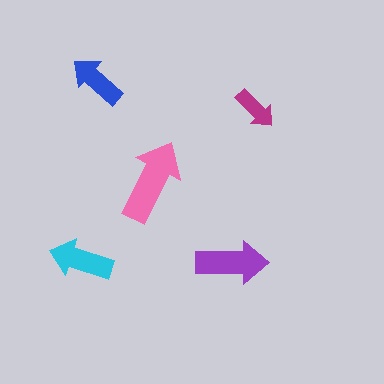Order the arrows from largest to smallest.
the pink one, the purple one, the cyan one, the blue one, the magenta one.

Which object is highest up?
The blue arrow is topmost.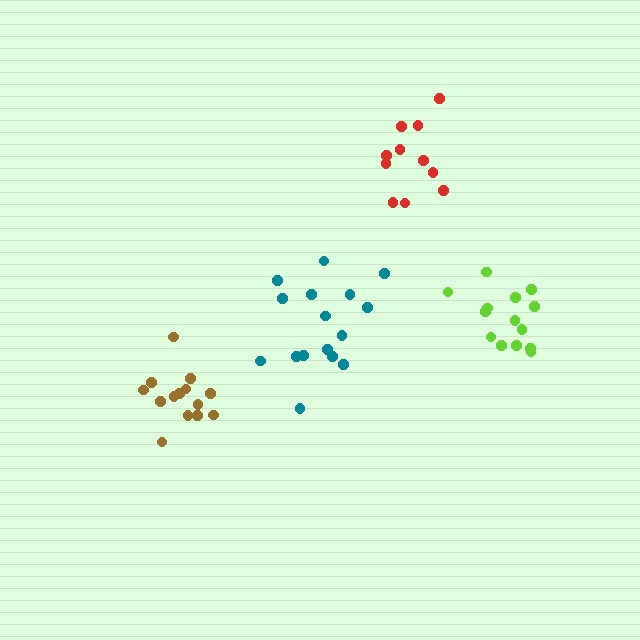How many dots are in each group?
Group 1: 14 dots, Group 2: 16 dots, Group 3: 14 dots, Group 4: 11 dots (55 total).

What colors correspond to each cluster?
The clusters are colored: lime, teal, brown, red.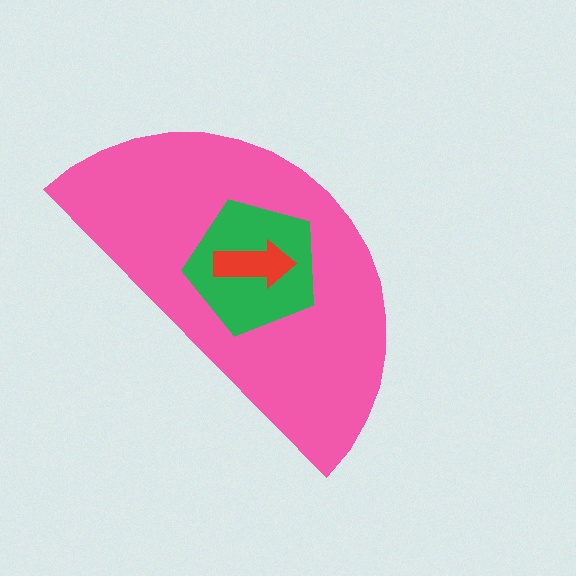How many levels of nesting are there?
3.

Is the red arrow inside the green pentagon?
Yes.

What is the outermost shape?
The pink semicircle.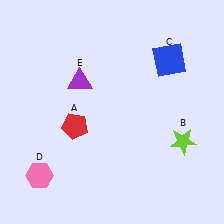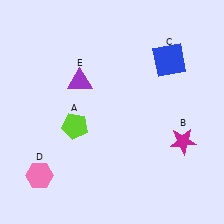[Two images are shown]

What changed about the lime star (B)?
In Image 1, B is lime. In Image 2, it changed to magenta.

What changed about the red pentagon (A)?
In Image 1, A is red. In Image 2, it changed to lime.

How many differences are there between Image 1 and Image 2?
There are 2 differences between the two images.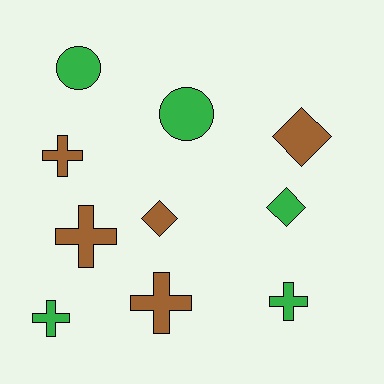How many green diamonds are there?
There is 1 green diamond.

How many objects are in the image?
There are 10 objects.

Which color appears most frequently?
Brown, with 5 objects.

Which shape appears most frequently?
Cross, with 5 objects.